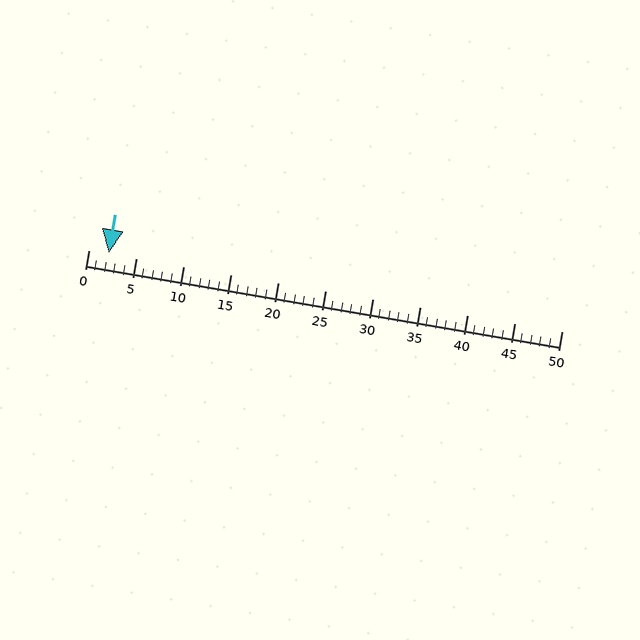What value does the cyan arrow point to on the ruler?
The cyan arrow points to approximately 2.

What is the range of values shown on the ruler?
The ruler shows values from 0 to 50.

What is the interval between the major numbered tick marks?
The major tick marks are spaced 5 units apart.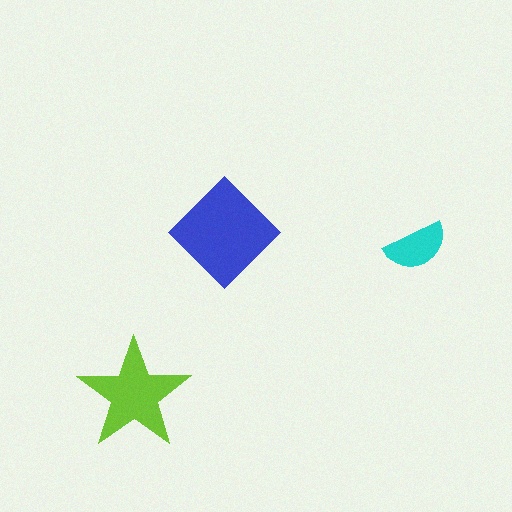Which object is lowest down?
The lime star is bottommost.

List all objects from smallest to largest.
The cyan semicircle, the lime star, the blue diamond.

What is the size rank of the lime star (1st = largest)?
2nd.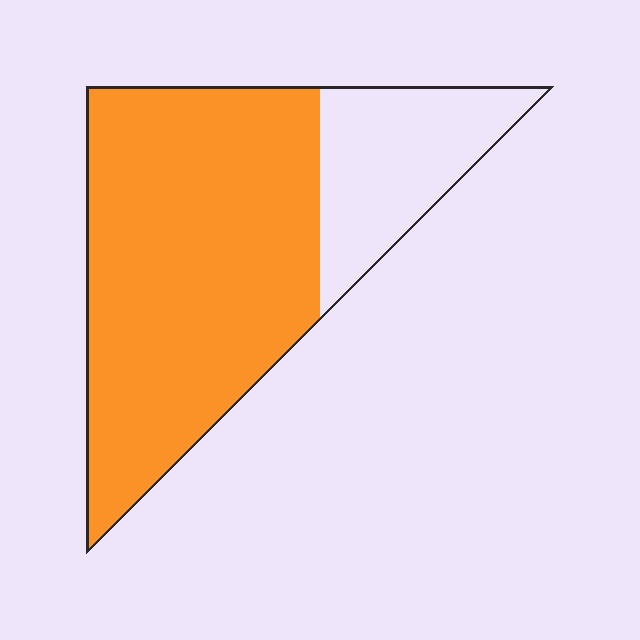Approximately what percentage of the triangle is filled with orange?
Approximately 75%.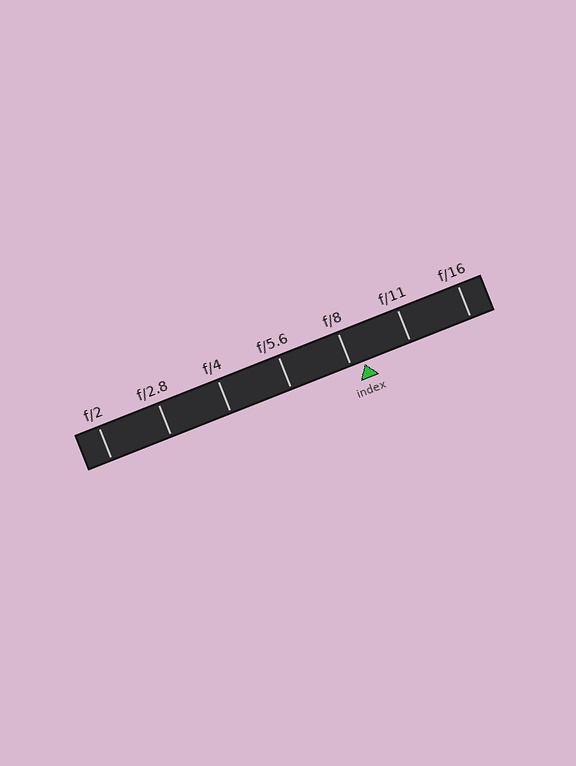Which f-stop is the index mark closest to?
The index mark is closest to f/8.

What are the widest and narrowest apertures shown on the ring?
The widest aperture shown is f/2 and the narrowest is f/16.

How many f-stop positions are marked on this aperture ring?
There are 7 f-stop positions marked.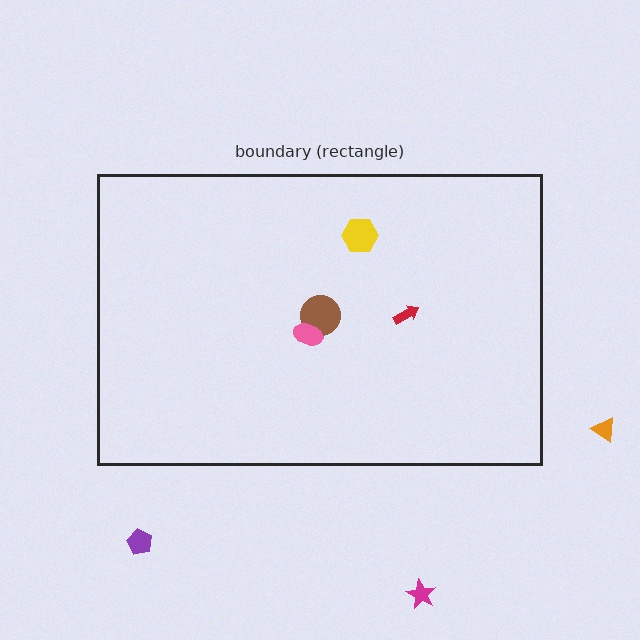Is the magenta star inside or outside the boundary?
Outside.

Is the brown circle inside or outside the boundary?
Inside.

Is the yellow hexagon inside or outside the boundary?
Inside.